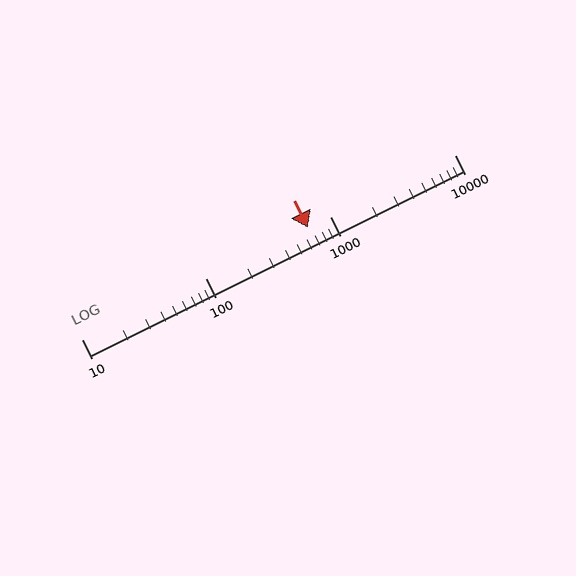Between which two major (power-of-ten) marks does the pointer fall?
The pointer is between 100 and 1000.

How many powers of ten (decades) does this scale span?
The scale spans 3 decades, from 10 to 10000.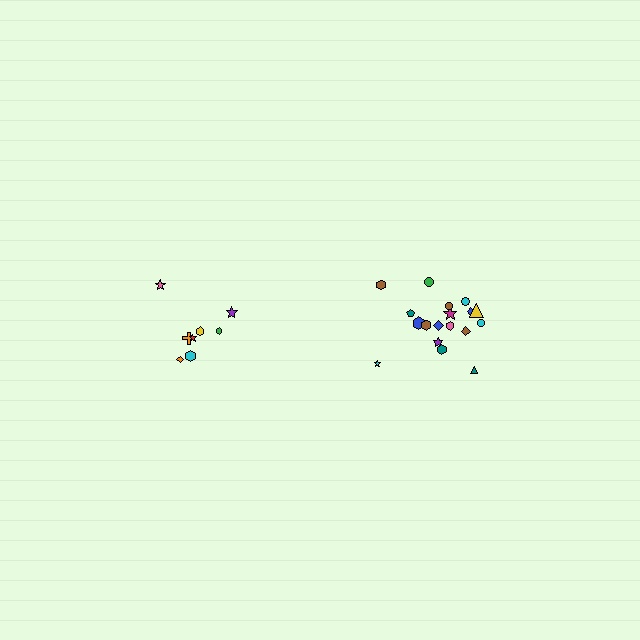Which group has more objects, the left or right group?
The right group.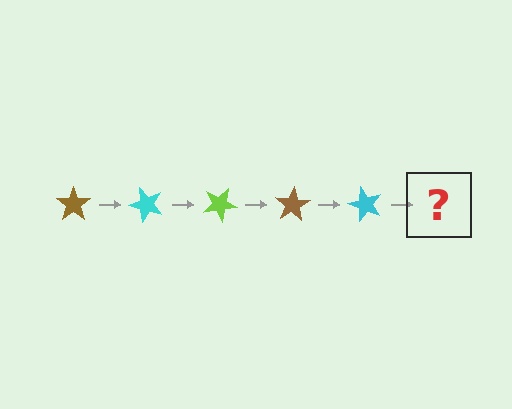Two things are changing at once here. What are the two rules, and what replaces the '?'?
The two rules are that it rotates 50 degrees each step and the color cycles through brown, cyan, and lime. The '?' should be a lime star, rotated 250 degrees from the start.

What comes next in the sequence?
The next element should be a lime star, rotated 250 degrees from the start.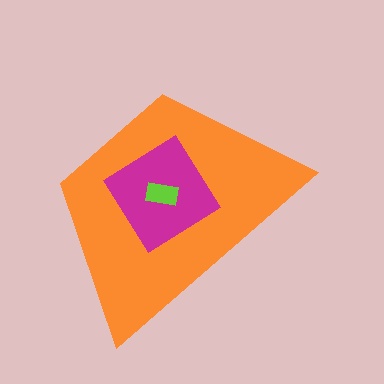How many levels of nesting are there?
3.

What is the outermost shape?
The orange trapezoid.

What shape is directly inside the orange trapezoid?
The magenta diamond.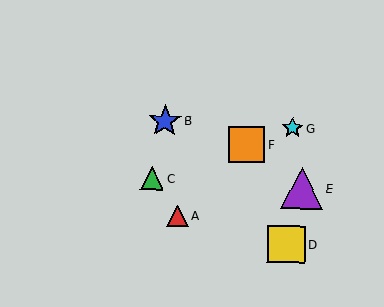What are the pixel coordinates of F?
Object F is at (247, 145).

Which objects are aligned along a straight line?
Objects C, F, G are aligned along a straight line.